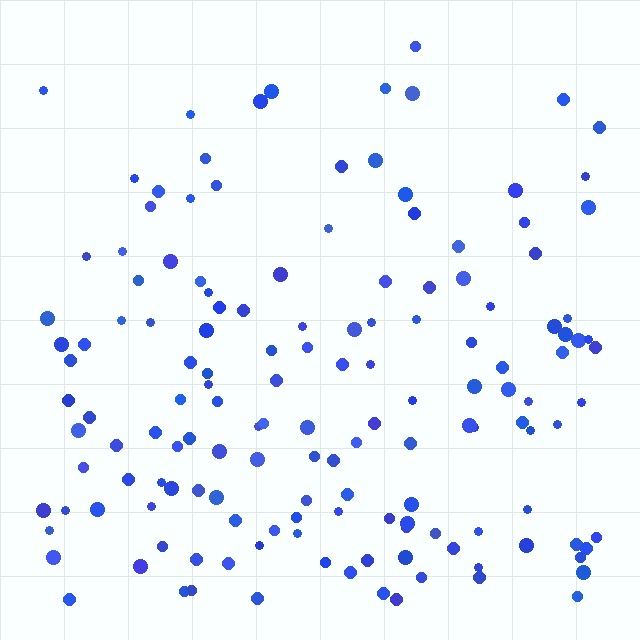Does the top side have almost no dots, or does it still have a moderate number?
Still a moderate number, just noticeably fewer than the bottom.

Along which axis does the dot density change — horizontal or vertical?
Vertical.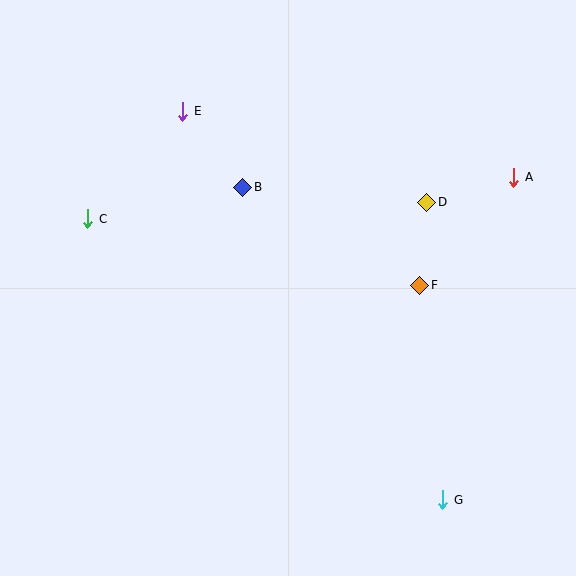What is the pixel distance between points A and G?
The distance between A and G is 330 pixels.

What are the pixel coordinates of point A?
Point A is at (514, 177).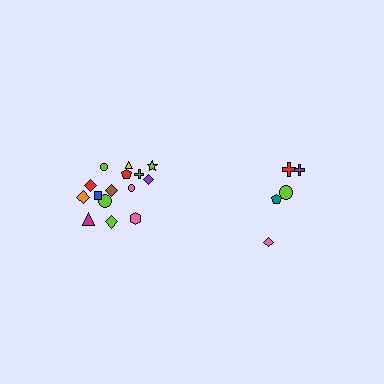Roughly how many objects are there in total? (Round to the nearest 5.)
Roughly 20 objects in total.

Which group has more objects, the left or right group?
The left group.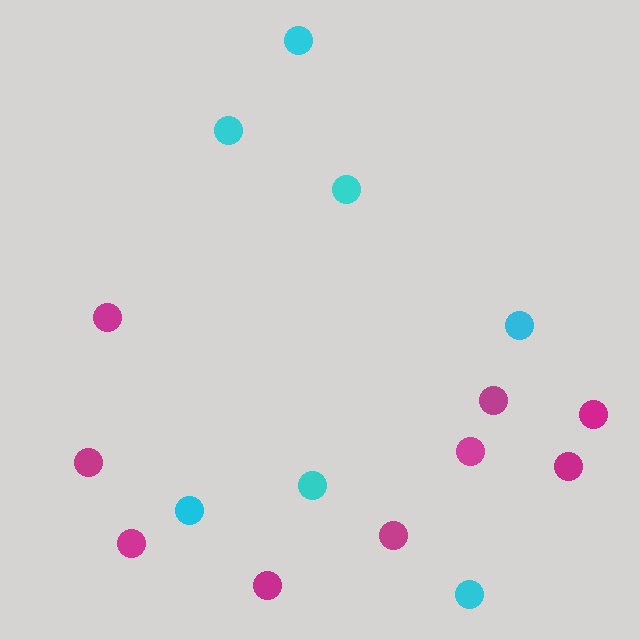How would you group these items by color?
There are 2 groups: one group of cyan circles (7) and one group of magenta circles (9).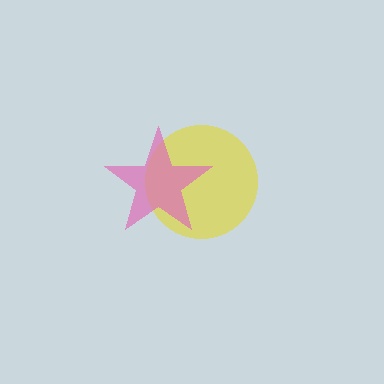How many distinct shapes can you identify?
There are 2 distinct shapes: a yellow circle, a pink star.